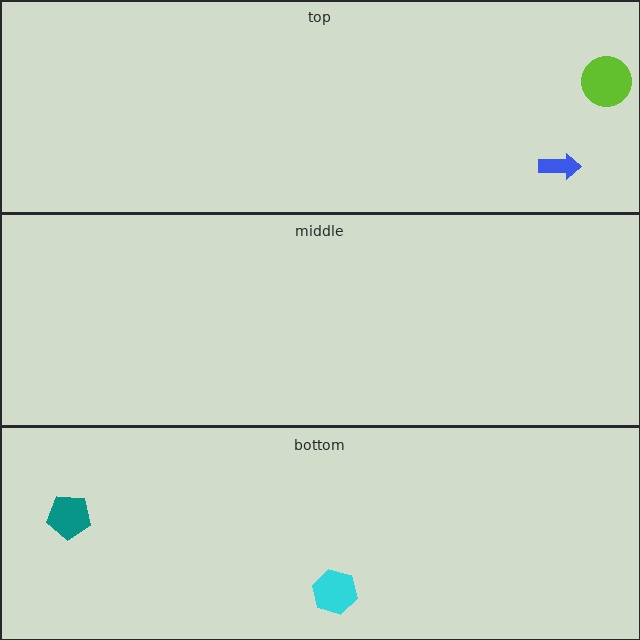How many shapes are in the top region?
2.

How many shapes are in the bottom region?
2.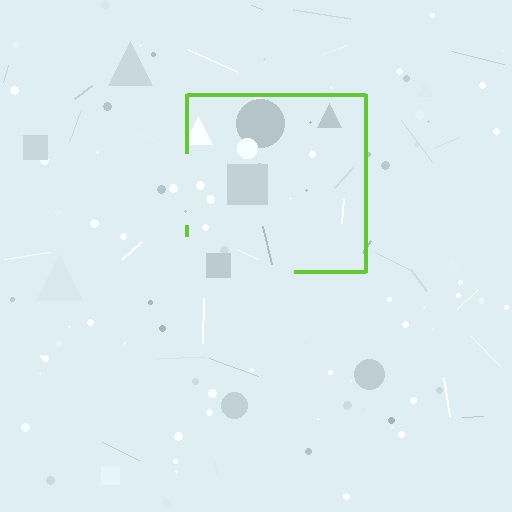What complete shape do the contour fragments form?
The contour fragments form a square.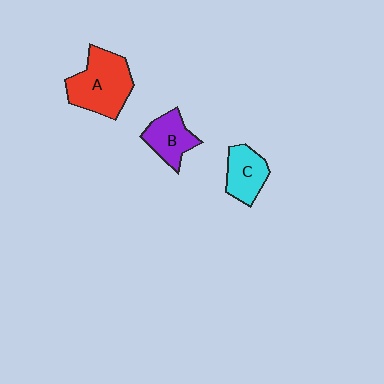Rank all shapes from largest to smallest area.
From largest to smallest: A (red), C (cyan), B (purple).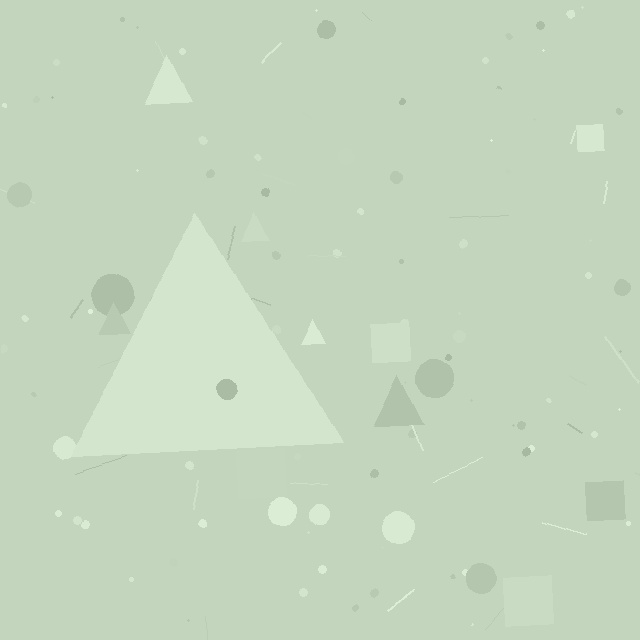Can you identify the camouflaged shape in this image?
The camouflaged shape is a triangle.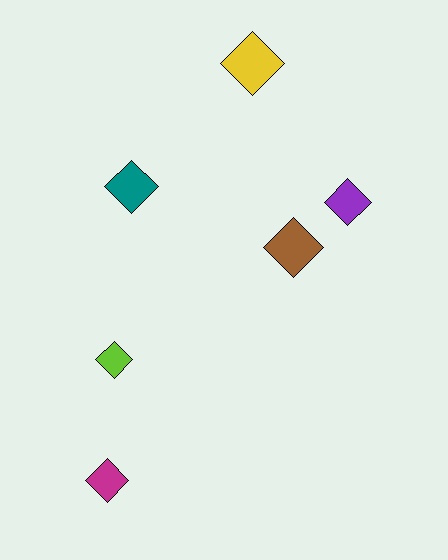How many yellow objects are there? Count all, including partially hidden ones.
There is 1 yellow object.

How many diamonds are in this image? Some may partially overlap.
There are 6 diamonds.